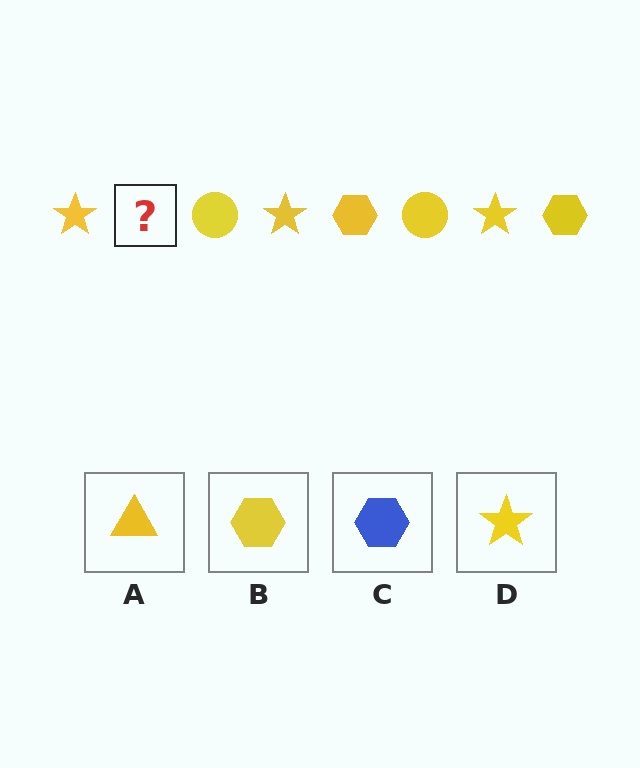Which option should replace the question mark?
Option B.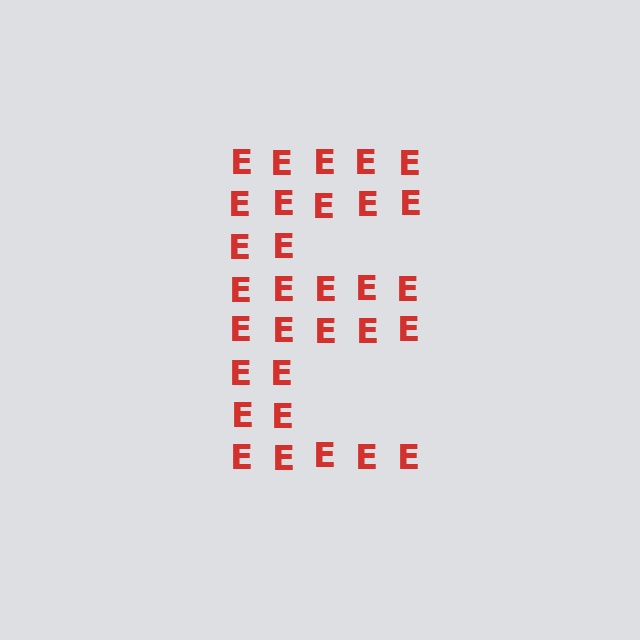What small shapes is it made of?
It is made of small letter E's.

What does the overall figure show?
The overall figure shows the letter E.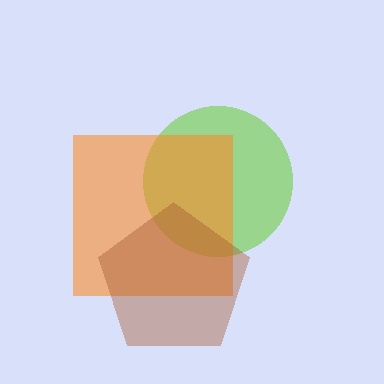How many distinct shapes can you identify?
There are 3 distinct shapes: a lime circle, an orange square, a brown pentagon.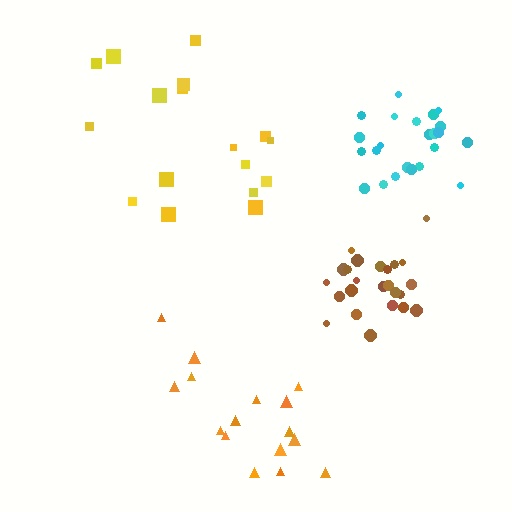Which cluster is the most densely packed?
Cyan.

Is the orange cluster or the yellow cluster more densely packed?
Orange.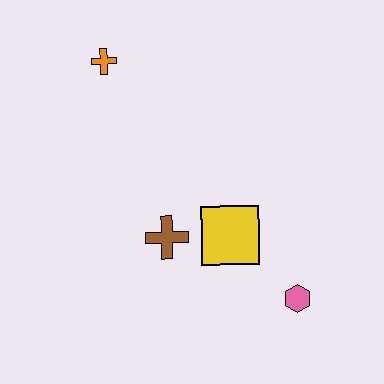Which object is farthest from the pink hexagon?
The orange cross is farthest from the pink hexagon.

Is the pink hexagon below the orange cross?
Yes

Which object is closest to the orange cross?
The brown cross is closest to the orange cross.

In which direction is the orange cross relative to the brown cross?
The orange cross is above the brown cross.